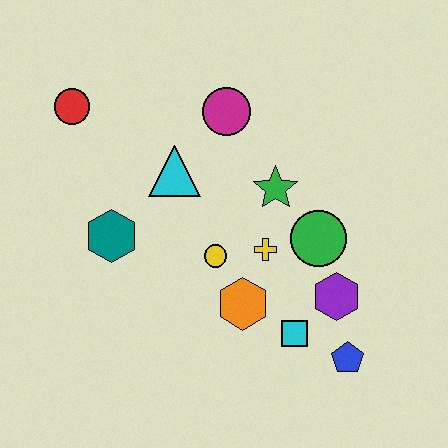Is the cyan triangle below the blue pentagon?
No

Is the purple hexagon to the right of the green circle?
Yes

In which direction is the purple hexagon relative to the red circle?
The purple hexagon is to the right of the red circle.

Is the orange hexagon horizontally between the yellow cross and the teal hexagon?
Yes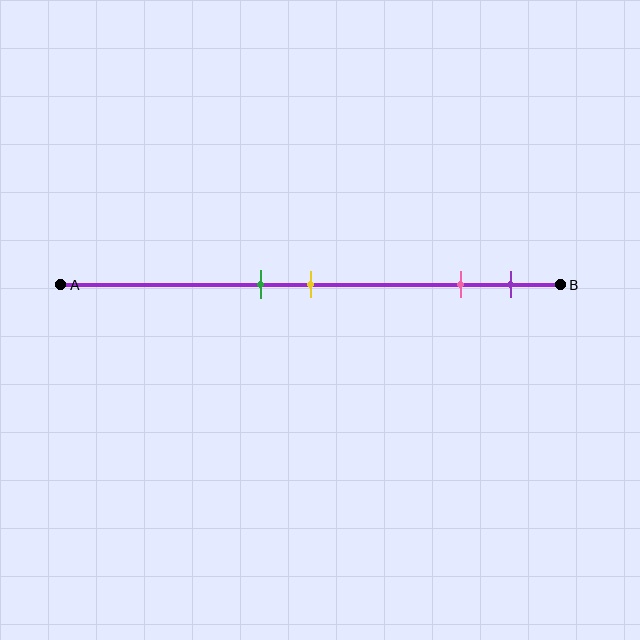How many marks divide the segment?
There are 4 marks dividing the segment.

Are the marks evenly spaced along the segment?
No, the marks are not evenly spaced.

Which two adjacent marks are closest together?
The green and yellow marks are the closest adjacent pair.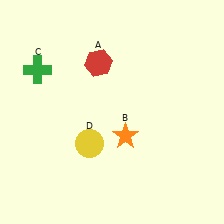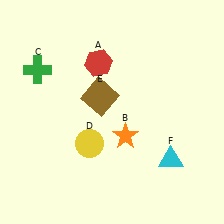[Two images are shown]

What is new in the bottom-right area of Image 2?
A cyan triangle (F) was added in the bottom-right area of Image 2.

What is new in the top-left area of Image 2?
A brown square (E) was added in the top-left area of Image 2.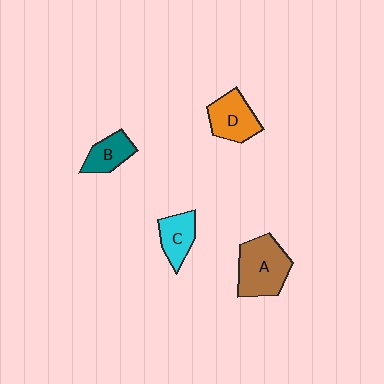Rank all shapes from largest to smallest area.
From largest to smallest: A (brown), D (orange), C (cyan), B (teal).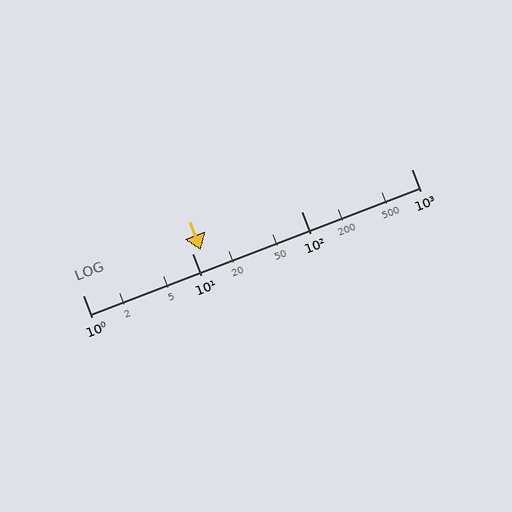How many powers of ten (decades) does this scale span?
The scale spans 3 decades, from 1 to 1000.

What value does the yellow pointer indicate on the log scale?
The pointer indicates approximately 12.